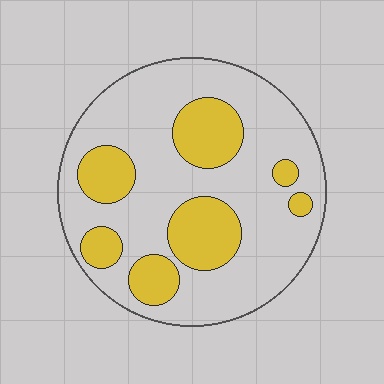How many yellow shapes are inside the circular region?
7.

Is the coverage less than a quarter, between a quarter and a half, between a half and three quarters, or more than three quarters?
Between a quarter and a half.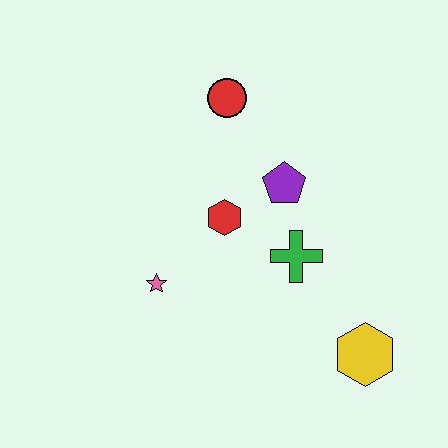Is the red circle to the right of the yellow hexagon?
No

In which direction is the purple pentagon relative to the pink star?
The purple pentagon is to the right of the pink star.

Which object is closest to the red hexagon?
The purple pentagon is closest to the red hexagon.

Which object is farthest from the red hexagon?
The yellow hexagon is farthest from the red hexagon.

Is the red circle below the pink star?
No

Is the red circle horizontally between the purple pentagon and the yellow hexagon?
No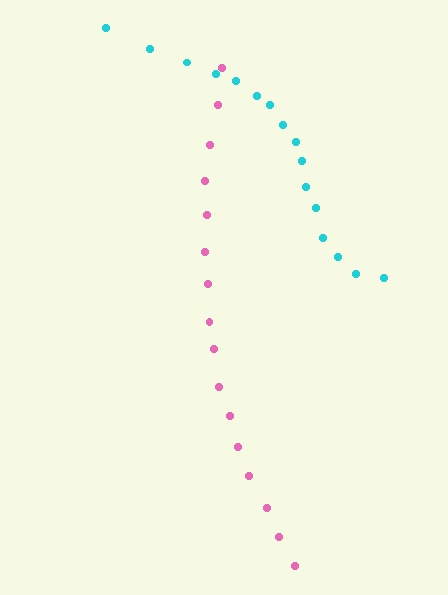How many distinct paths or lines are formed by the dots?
There are 2 distinct paths.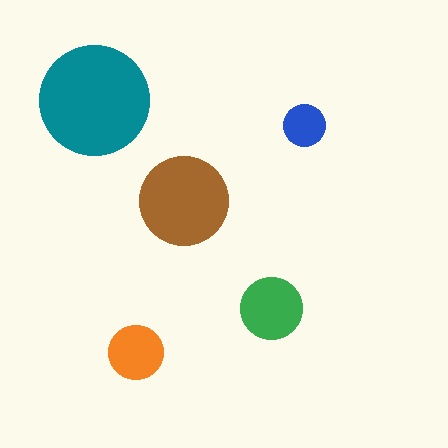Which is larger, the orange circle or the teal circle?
The teal one.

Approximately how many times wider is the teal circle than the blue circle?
About 2.5 times wider.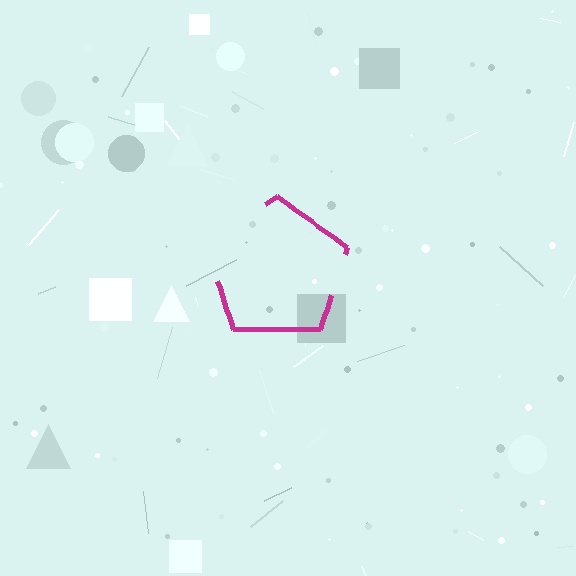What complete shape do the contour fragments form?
The contour fragments form a pentagon.